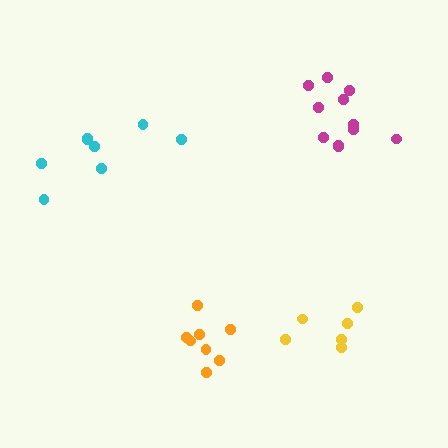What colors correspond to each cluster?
The clusters are colored: magenta, yellow, orange, cyan.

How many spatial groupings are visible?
There are 4 spatial groupings.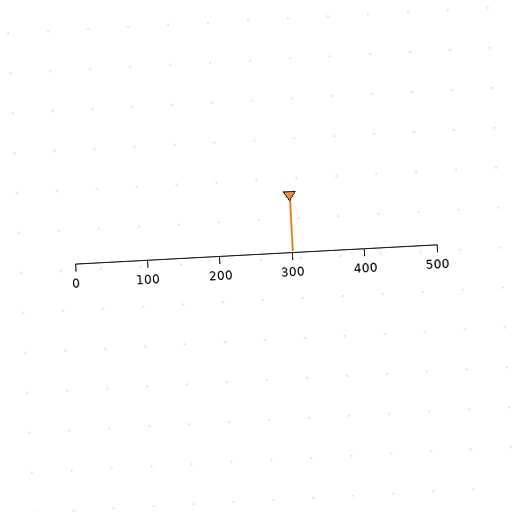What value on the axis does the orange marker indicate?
The marker indicates approximately 300.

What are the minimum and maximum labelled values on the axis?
The axis runs from 0 to 500.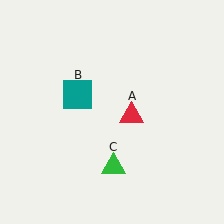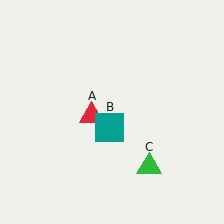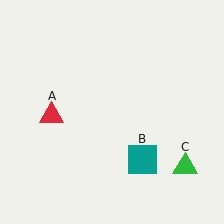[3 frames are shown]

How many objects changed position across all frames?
3 objects changed position: red triangle (object A), teal square (object B), green triangle (object C).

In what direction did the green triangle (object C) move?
The green triangle (object C) moved right.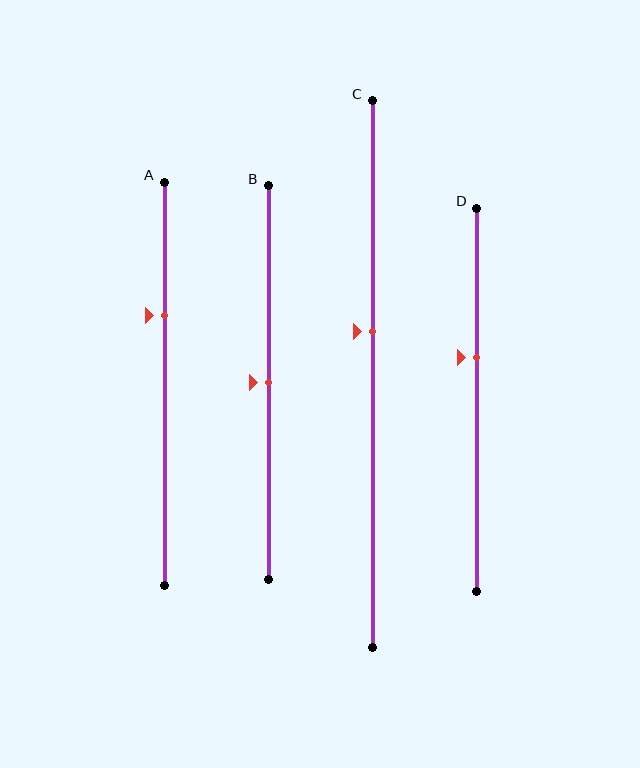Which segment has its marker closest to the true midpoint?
Segment B has its marker closest to the true midpoint.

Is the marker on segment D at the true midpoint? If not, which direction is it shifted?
No, the marker on segment D is shifted upward by about 11% of the segment length.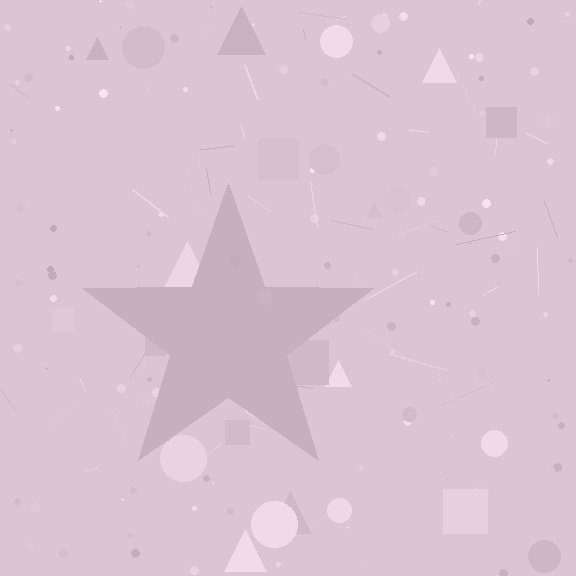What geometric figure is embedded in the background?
A star is embedded in the background.